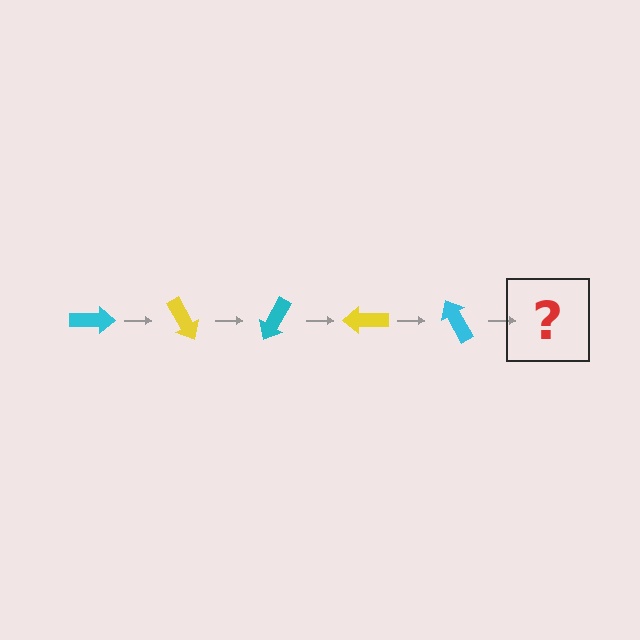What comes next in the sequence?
The next element should be a yellow arrow, rotated 300 degrees from the start.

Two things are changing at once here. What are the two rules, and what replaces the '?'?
The two rules are that it rotates 60 degrees each step and the color cycles through cyan and yellow. The '?' should be a yellow arrow, rotated 300 degrees from the start.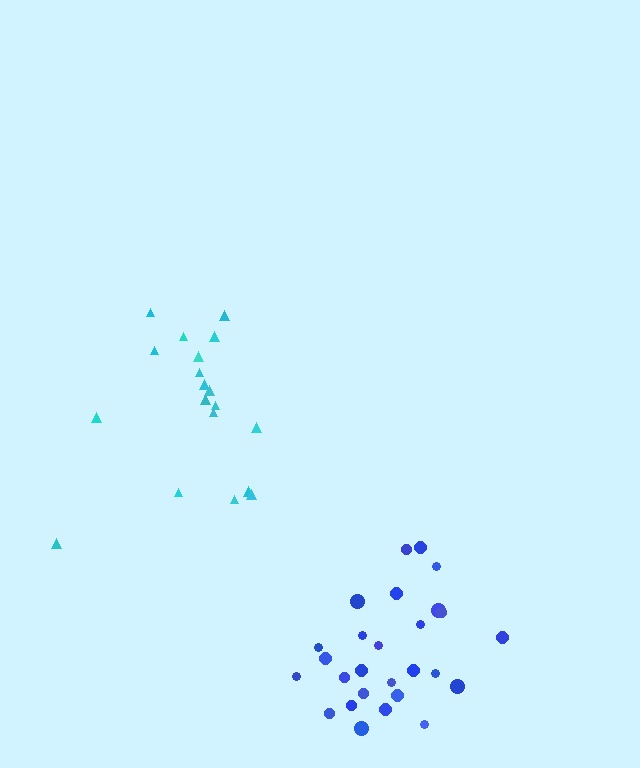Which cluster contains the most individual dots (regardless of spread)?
Blue (27).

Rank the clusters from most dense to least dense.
blue, cyan.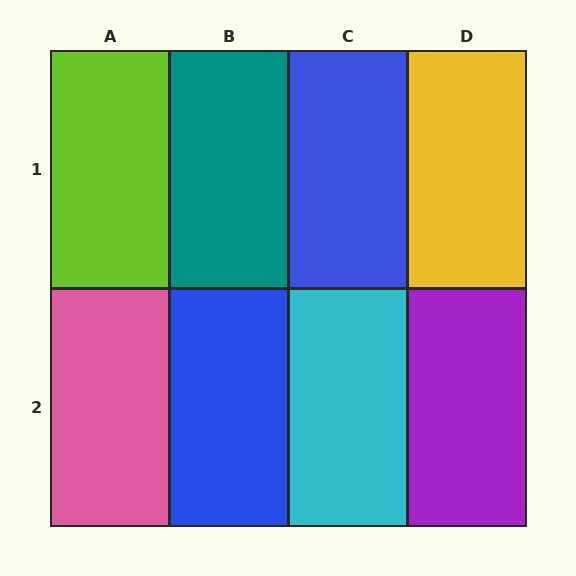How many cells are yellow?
1 cell is yellow.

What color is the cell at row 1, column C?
Blue.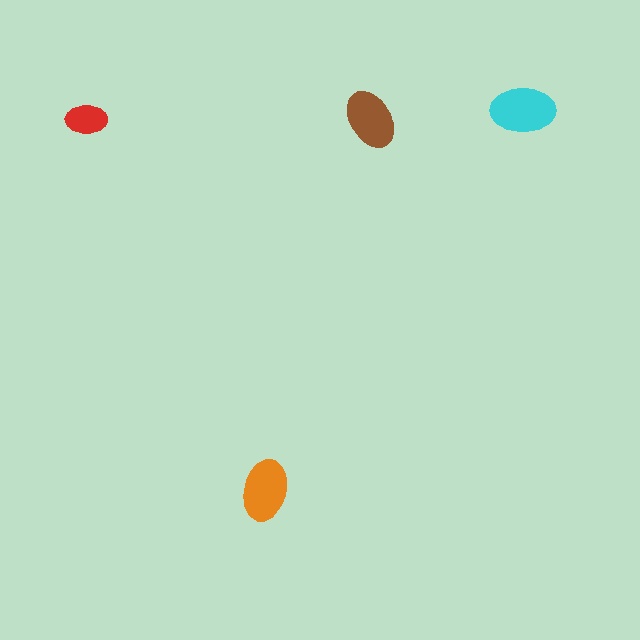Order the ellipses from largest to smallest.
the cyan one, the orange one, the brown one, the red one.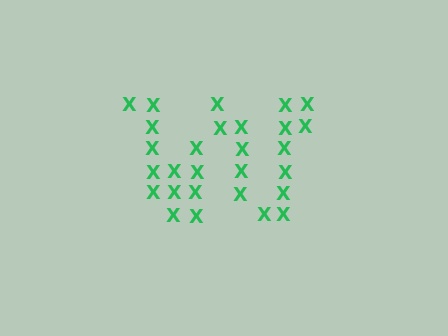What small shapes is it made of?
It is made of small letter X's.